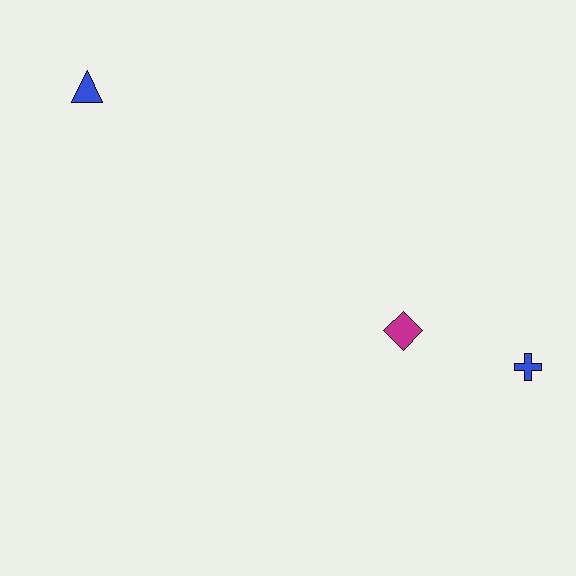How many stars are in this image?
There are no stars.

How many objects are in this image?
There are 3 objects.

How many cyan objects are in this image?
There are no cyan objects.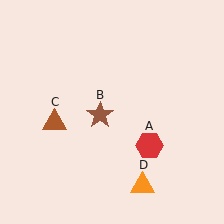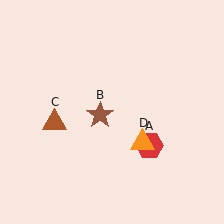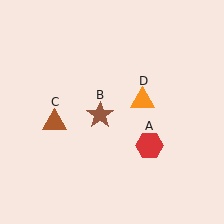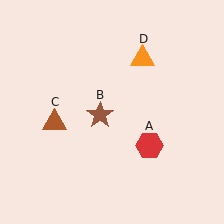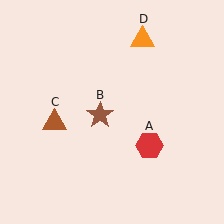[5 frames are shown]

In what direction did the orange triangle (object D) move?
The orange triangle (object D) moved up.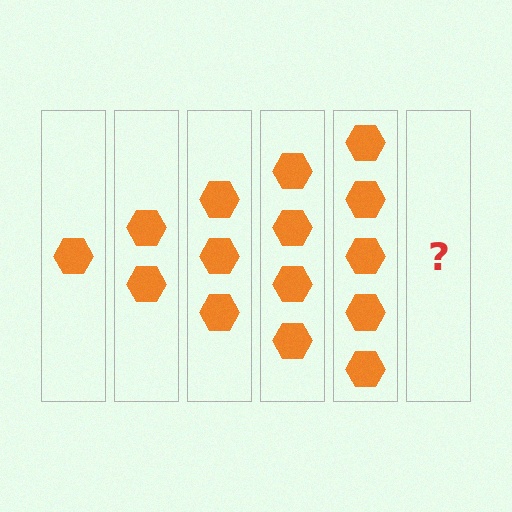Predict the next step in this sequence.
The next step is 6 hexagons.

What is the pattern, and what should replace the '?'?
The pattern is that each step adds one more hexagon. The '?' should be 6 hexagons.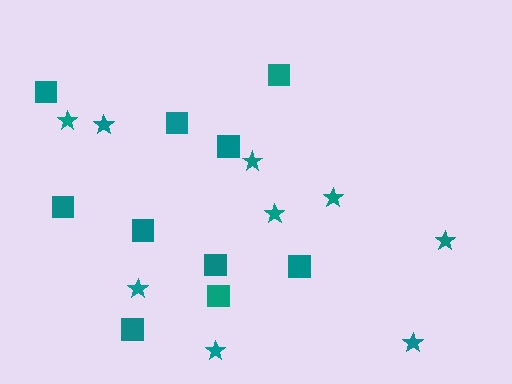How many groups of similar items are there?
There are 2 groups: one group of stars (9) and one group of squares (10).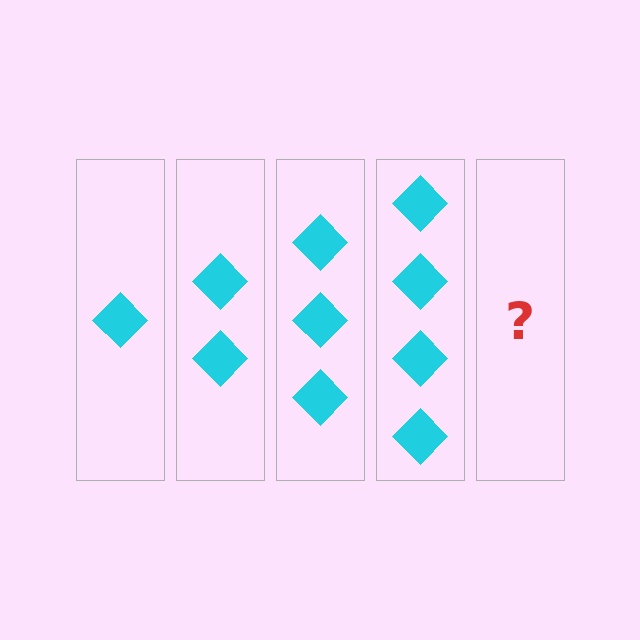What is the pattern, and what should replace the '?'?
The pattern is that each step adds one more diamond. The '?' should be 5 diamonds.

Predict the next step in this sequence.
The next step is 5 diamonds.